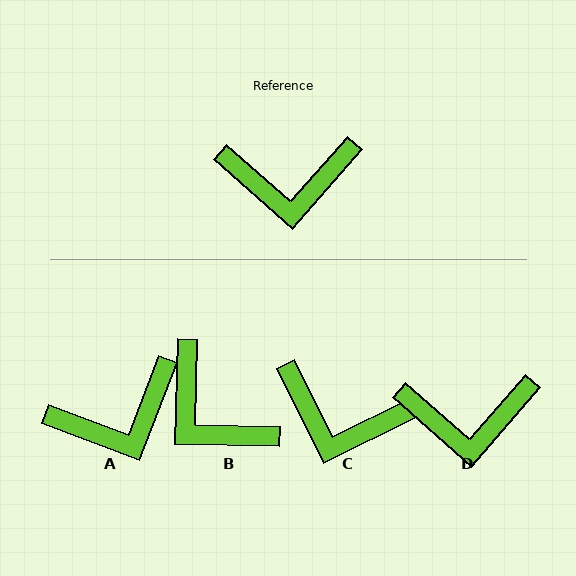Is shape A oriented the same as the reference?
No, it is off by about 20 degrees.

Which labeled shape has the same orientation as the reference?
D.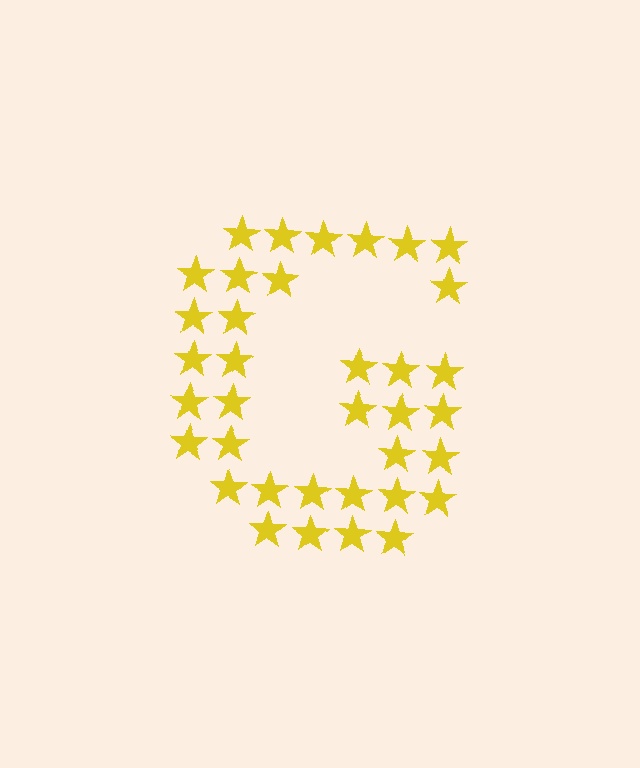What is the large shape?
The large shape is the letter G.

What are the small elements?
The small elements are stars.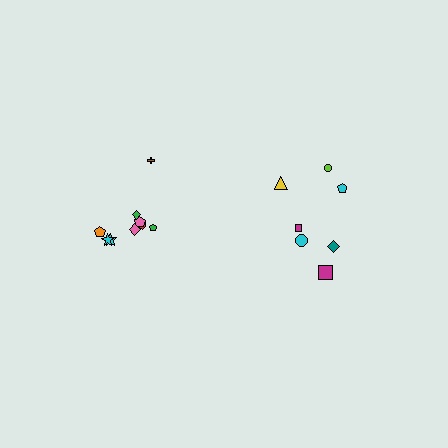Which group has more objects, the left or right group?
The left group.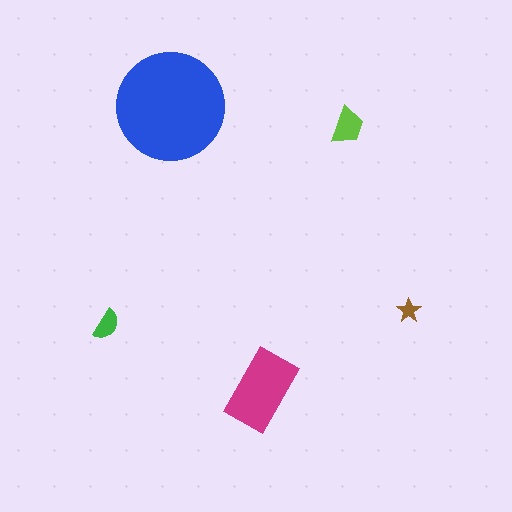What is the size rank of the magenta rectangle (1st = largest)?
2nd.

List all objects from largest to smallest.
The blue circle, the magenta rectangle, the lime trapezoid, the green semicircle, the brown star.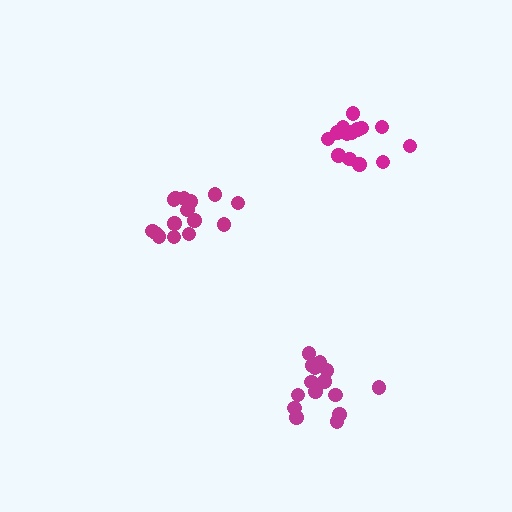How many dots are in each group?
Group 1: 15 dots, Group 2: 14 dots, Group 3: 15 dots (44 total).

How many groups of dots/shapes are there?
There are 3 groups.